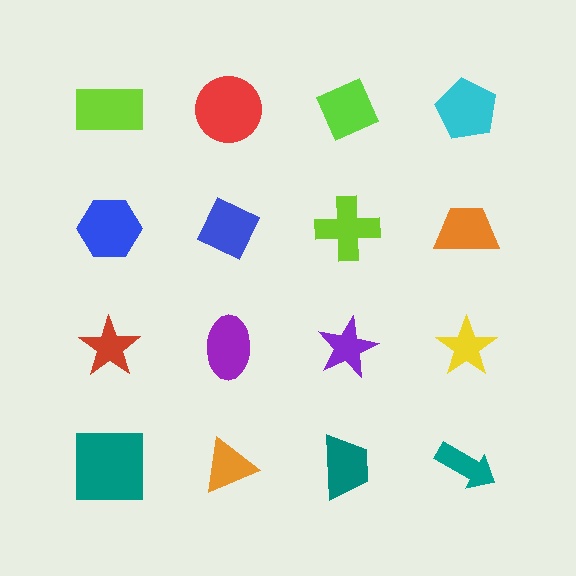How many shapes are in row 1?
4 shapes.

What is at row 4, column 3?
A teal trapezoid.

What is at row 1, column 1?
A lime rectangle.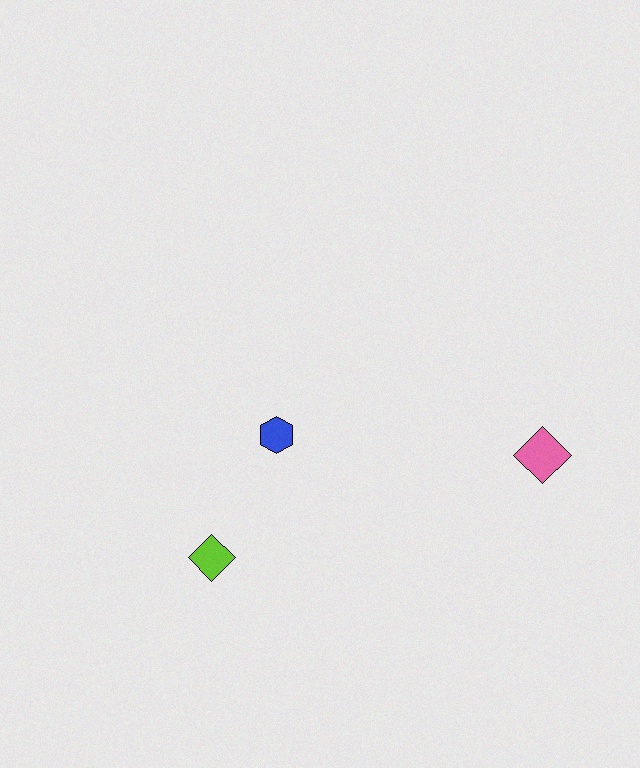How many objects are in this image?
There are 3 objects.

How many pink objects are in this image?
There is 1 pink object.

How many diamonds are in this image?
There are 2 diamonds.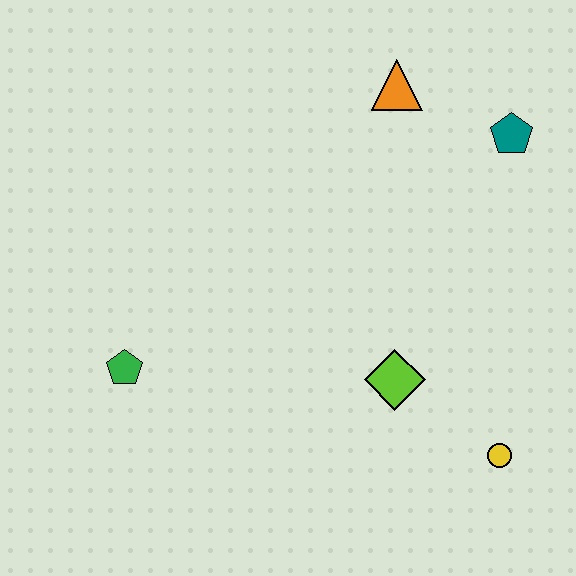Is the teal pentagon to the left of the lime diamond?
No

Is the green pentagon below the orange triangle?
Yes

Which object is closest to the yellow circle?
The lime diamond is closest to the yellow circle.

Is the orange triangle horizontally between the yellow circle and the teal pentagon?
No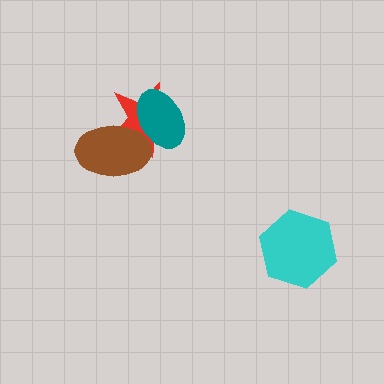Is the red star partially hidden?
Yes, it is partially covered by another shape.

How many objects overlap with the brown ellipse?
2 objects overlap with the brown ellipse.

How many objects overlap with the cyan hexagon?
0 objects overlap with the cyan hexagon.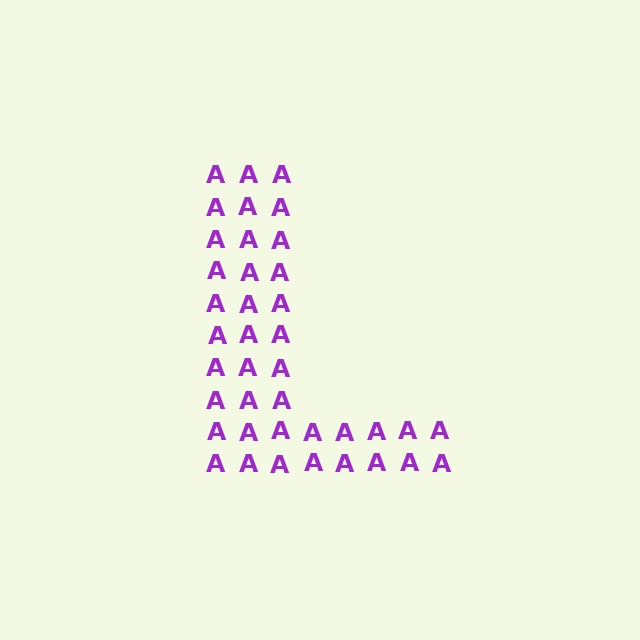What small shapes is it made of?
It is made of small letter A's.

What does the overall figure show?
The overall figure shows the letter L.